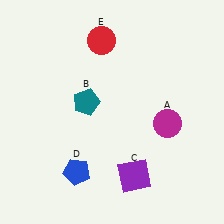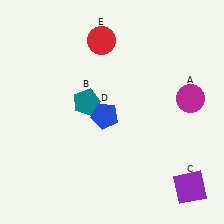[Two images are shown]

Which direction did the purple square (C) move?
The purple square (C) moved right.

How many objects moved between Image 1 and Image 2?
3 objects moved between the two images.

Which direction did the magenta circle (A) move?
The magenta circle (A) moved up.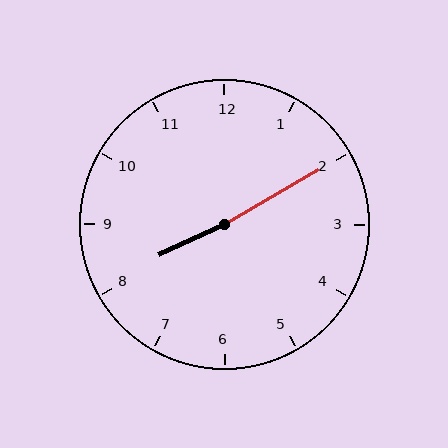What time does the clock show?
8:10.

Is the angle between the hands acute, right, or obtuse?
It is obtuse.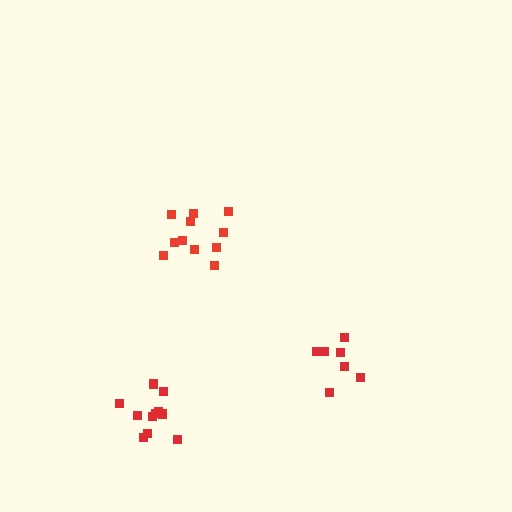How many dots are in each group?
Group 1: 7 dots, Group 2: 11 dots, Group 3: 11 dots (29 total).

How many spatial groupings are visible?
There are 3 spatial groupings.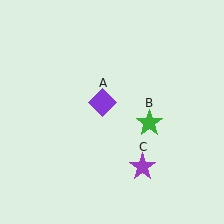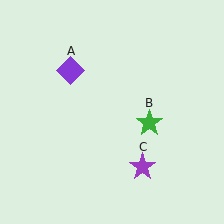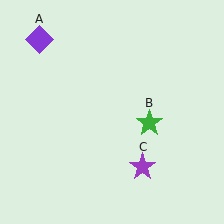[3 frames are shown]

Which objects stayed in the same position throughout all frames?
Green star (object B) and purple star (object C) remained stationary.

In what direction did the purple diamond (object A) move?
The purple diamond (object A) moved up and to the left.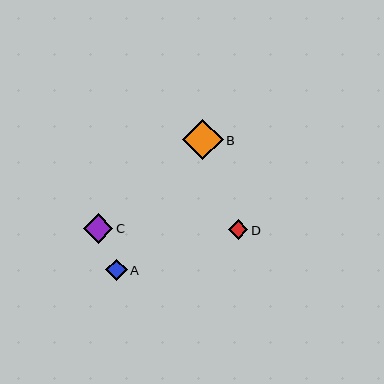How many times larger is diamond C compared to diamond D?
Diamond C is approximately 1.5 times the size of diamond D.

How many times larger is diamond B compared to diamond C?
Diamond B is approximately 1.4 times the size of diamond C.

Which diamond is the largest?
Diamond B is the largest with a size of approximately 40 pixels.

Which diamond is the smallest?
Diamond D is the smallest with a size of approximately 19 pixels.